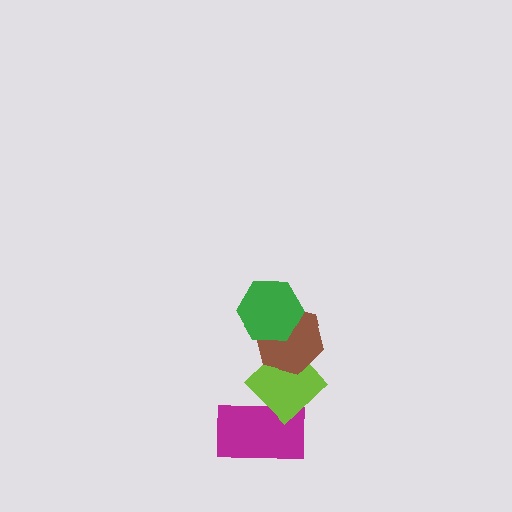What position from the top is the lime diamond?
The lime diamond is 3rd from the top.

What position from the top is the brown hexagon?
The brown hexagon is 2nd from the top.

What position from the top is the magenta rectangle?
The magenta rectangle is 4th from the top.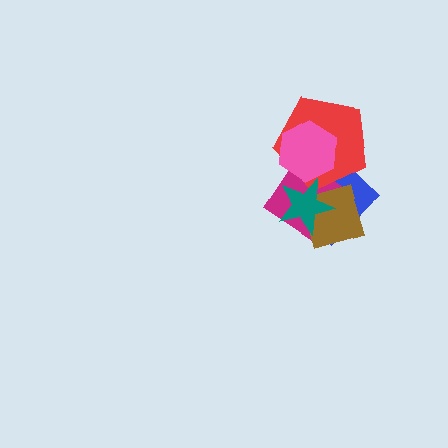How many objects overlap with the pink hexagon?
4 objects overlap with the pink hexagon.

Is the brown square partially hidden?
Yes, it is partially covered by another shape.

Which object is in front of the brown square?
The teal star is in front of the brown square.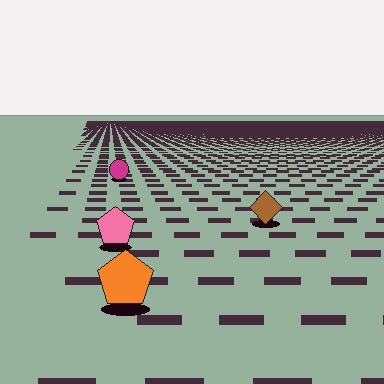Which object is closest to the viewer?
The orange pentagon is closest. The texture marks near it are larger and more spread out.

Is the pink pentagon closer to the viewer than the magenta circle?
Yes. The pink pentagon is closer — you can tell from the texture gradient: the ground texture is coarser near it.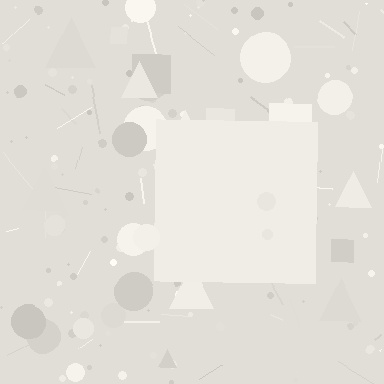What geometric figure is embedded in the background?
A square is embedded in the background.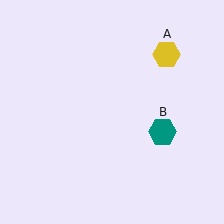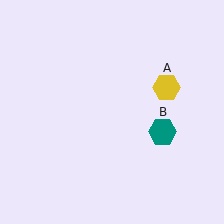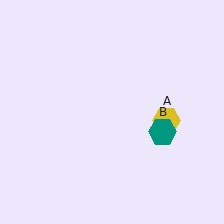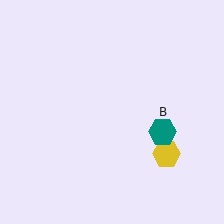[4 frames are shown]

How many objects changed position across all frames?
1 object changed position: yellow hexagon (object A).